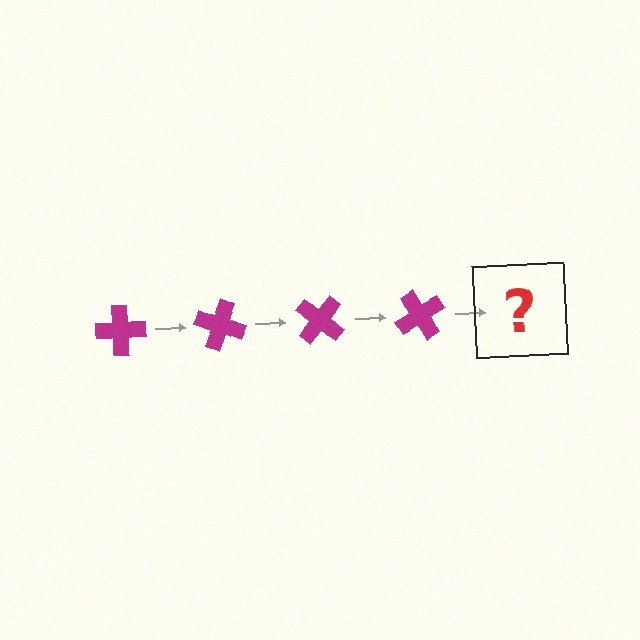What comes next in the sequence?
The next element should be a magenta cross rotated 80 degrees.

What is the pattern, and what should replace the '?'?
The pattern is that the cross rotates 20 degrees each step. The '?' should be a magenta cross rotated 80 degrees.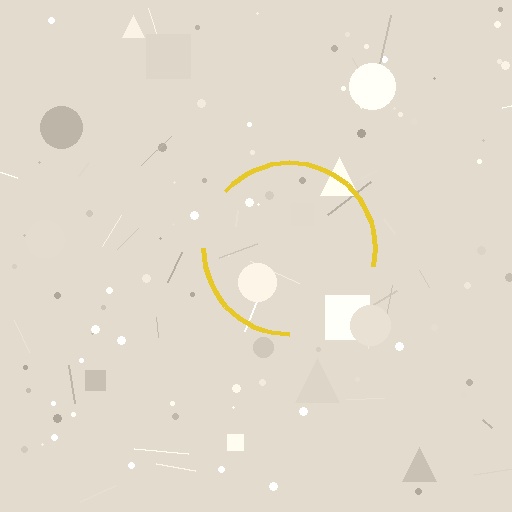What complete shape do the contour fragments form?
The contour fragments form a circle.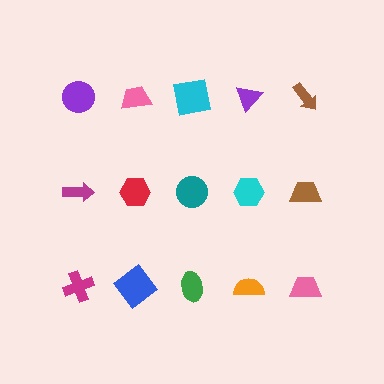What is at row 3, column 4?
An orange semicircle.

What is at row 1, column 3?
A cyan square.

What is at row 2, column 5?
A brown trapezoid.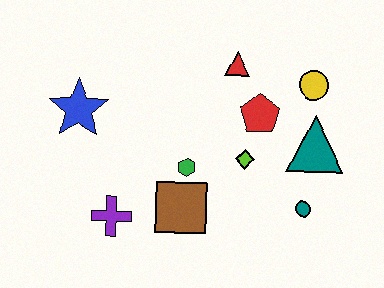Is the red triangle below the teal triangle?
No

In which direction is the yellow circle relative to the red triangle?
The yellow circle is to the right of the red triangle.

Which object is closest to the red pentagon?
The lime diamond is closest to the red pentagon.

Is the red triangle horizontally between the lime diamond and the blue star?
Yes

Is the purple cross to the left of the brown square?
Yes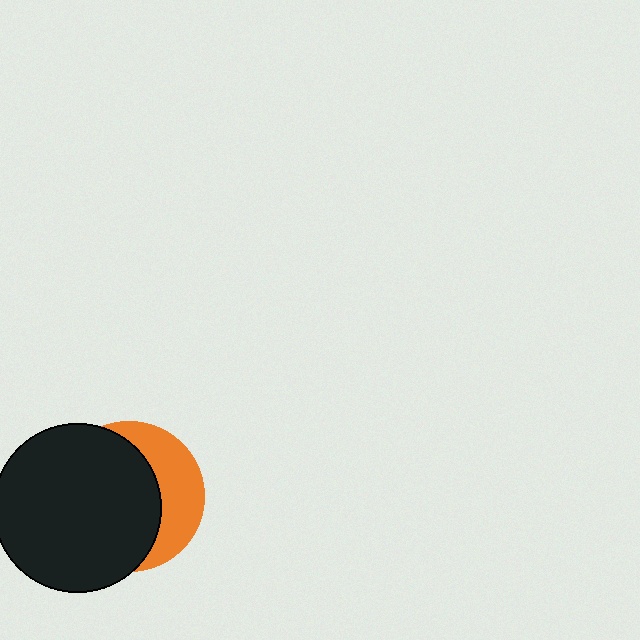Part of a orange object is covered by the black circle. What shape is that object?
It is a circle.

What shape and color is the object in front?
The object in front is a black circle.